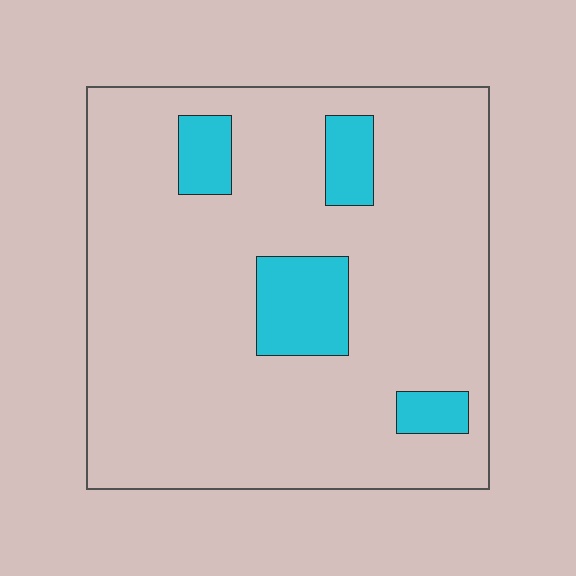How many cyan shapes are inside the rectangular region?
4.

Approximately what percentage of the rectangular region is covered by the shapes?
Approximately 15%.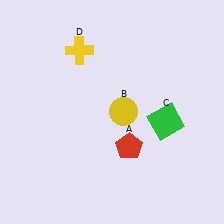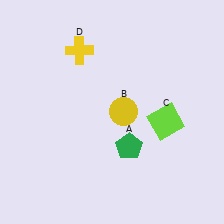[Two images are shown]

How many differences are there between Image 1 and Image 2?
There are 2 differences between the two images.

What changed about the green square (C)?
In Image 1, C is green. In Image 2, it changed to lime.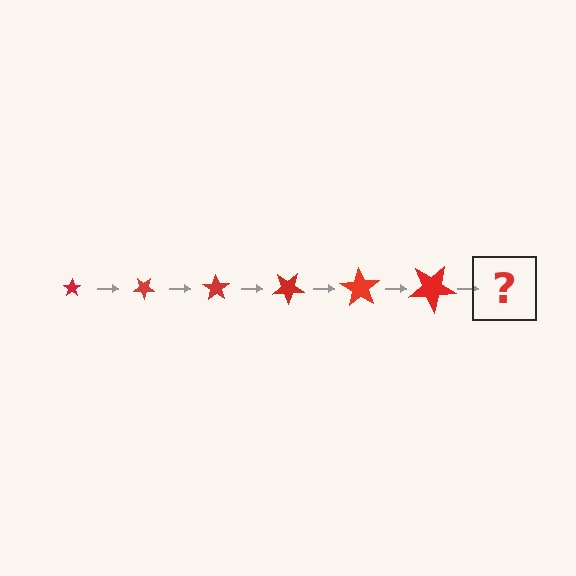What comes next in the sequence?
The next element should be a star, larger than the previous one and rotated 210 degrees from the start.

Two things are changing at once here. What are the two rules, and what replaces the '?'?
The two rules are that the star grows larger each step and it rotates 35 degrees each step. The '?' should be a star, larger than the previous one and rotated 210 degrees from the start.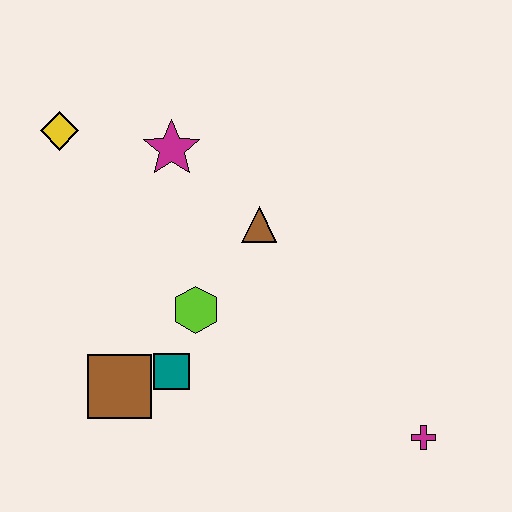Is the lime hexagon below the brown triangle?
Yes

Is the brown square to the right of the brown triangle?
No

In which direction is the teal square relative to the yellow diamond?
The teal square is below the yellow diamond.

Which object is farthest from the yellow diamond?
The magenta cross is farthest from the yellow diamond.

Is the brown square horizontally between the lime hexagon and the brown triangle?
No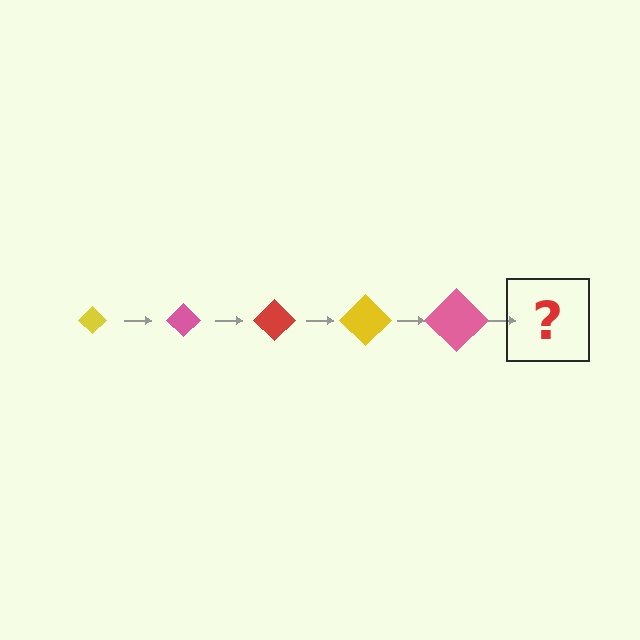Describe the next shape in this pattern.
It should be a red diamond, larger than the previous one.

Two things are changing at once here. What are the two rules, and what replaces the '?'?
The two rules are that the diamond grows larger each step and the color cycles through yellow, pink, and red. The '?' should be a red diamond, larger than the previous one.